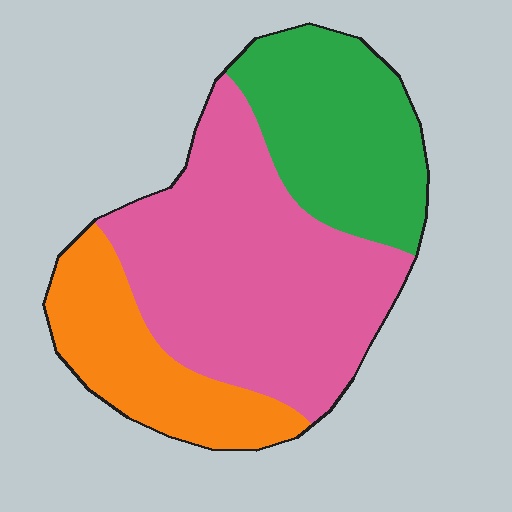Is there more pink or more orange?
Pink.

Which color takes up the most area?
Pink, at roughly 50%.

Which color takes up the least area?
Orange, at roughly 20%.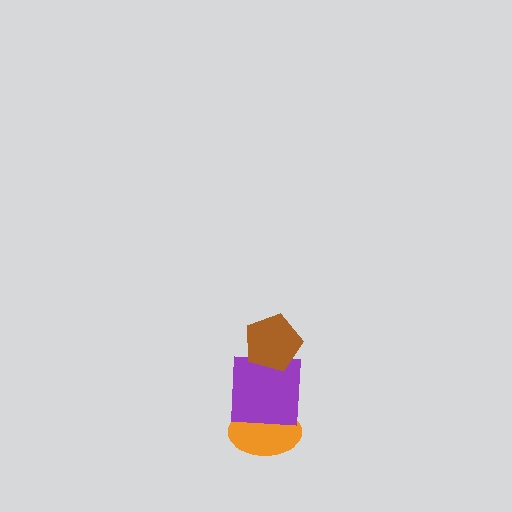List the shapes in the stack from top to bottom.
From top to bottom: the brown pentagon, the purple square, the orange ellipse.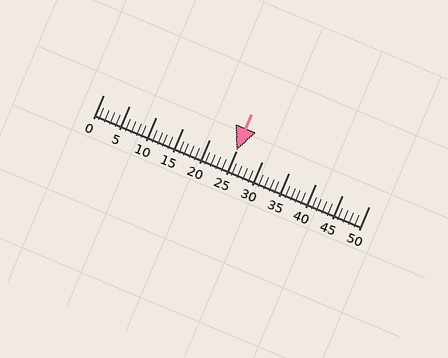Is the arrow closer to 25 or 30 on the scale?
The arrow is closer to 25.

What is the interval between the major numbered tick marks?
The major tick marks are spaced 5 units apart.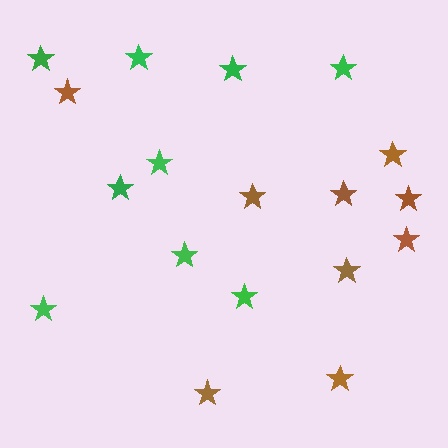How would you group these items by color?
There are 2 groups: one group of green stars (9) and one group of brown stars (9).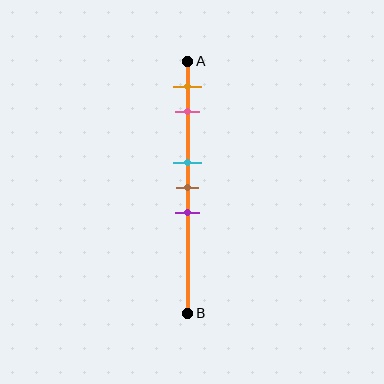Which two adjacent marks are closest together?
The cyan and brown marks are the closest adjacent pair.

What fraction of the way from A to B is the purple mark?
The purple mark is approximately 60% (0.6) of the way from A to B.